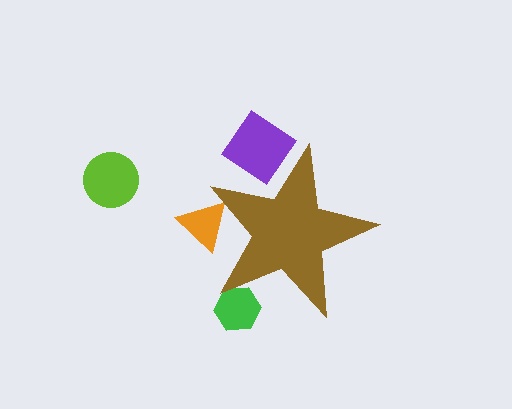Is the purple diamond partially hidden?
Yes, the purple diamond is partially hidden behind the brown star.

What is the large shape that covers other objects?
A brown star.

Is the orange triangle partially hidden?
Yes, the orange triangle is partially hidden behind the brown star.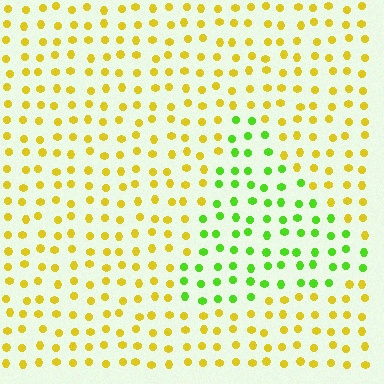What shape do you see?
I see a triangle.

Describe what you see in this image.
The image is filled with small yellow elements in a uniform arrangement. A triangle-shaped region is visible where the elements are tinted to a slightly different hue, forming a subtle color boundary.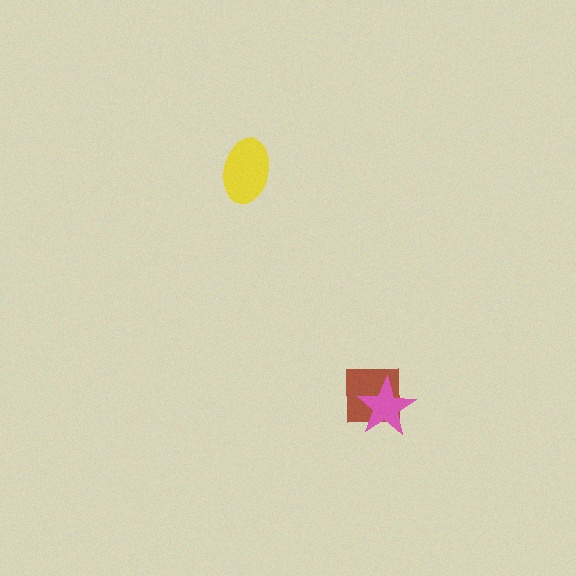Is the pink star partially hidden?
No, no other shape covers it.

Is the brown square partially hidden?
Yes, it is partially covered by another shape.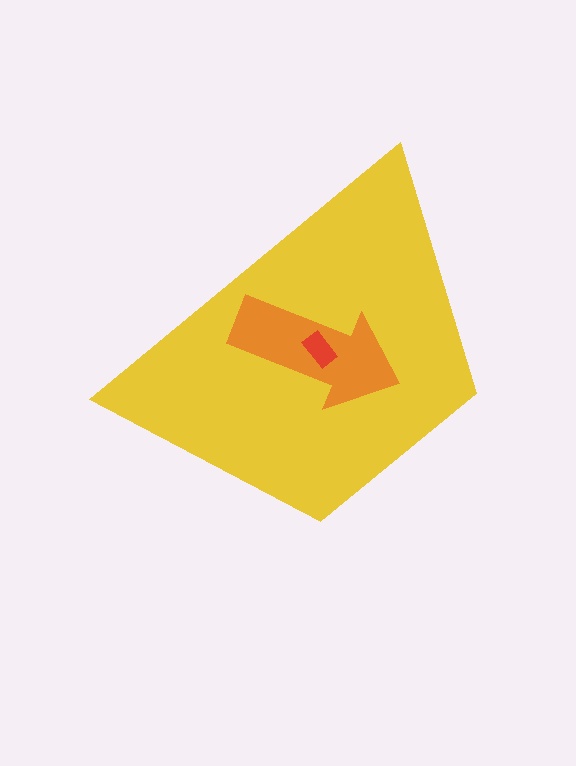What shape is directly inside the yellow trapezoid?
The orange arrow.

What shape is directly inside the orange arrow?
The red rectangle.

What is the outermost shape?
The yellow trapezoid.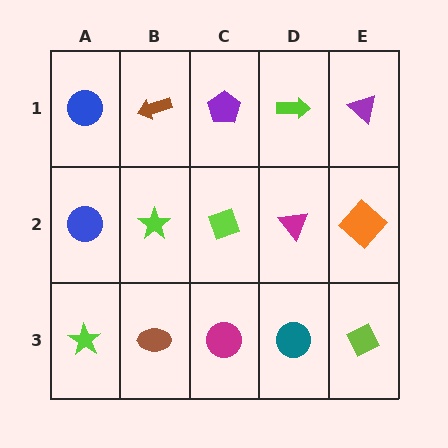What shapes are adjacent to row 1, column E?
An orange diamond (row 2, column E), a lime arrow (row 1, column D).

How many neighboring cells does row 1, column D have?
3.